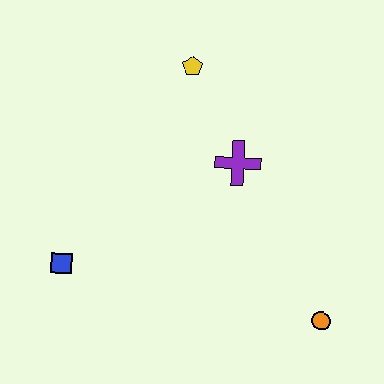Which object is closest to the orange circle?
The purple cross is closest to the orange circle.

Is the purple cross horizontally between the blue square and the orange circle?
Yes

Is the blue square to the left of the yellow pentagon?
Yes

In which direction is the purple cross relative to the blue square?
The purple cross is to the right of the blue square.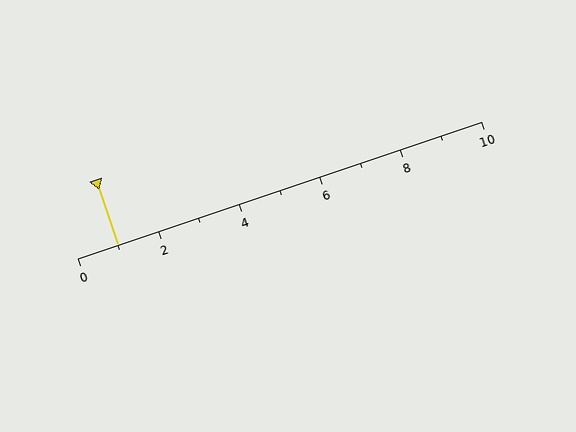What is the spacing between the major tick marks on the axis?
The major ticks are spaced 2 apart.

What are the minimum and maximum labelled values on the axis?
The axis runs from 0 to 10.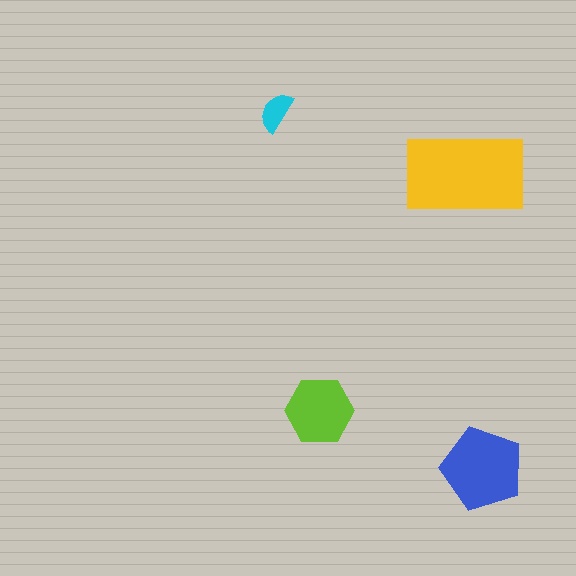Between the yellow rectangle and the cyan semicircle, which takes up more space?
The yellow rectangle.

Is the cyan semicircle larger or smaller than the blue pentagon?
Smaller.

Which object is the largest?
The yellow rectangle.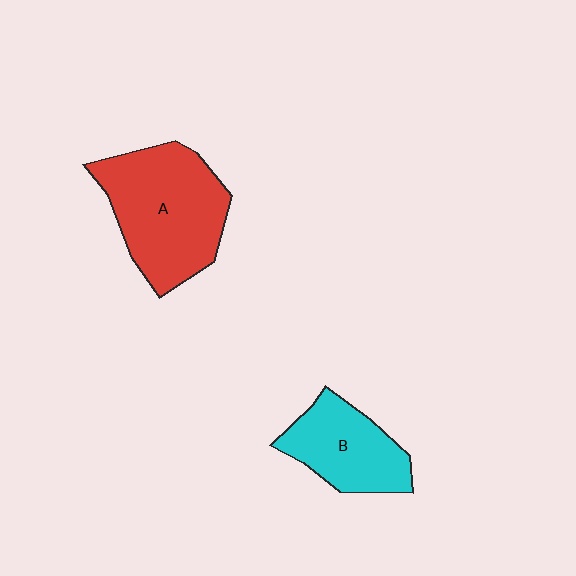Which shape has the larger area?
Shape A (red).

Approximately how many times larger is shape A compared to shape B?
Approximately 1.6 times.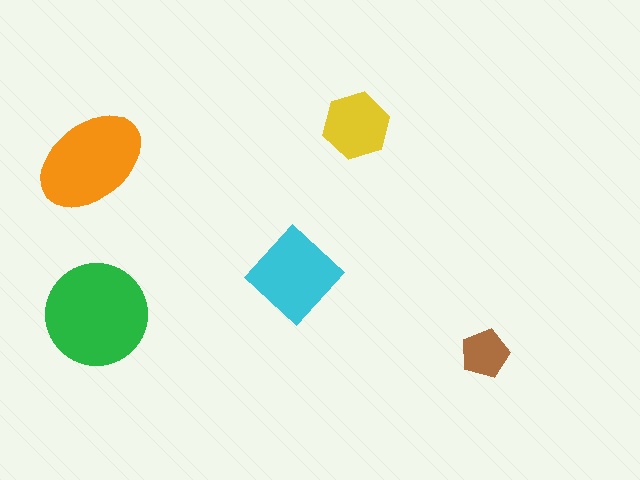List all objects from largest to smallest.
The green circle, the orange ellipse, the cyan diamond, the yellow hexagon, the brown pentagon.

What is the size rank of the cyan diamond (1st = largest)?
3rd.